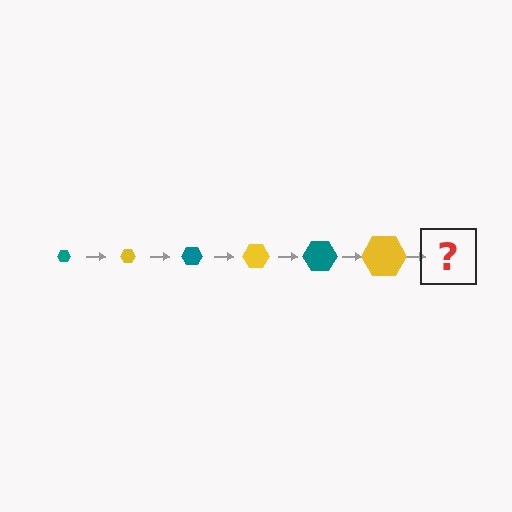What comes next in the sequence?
The next element should be a teal hexagon, larger than the previous one.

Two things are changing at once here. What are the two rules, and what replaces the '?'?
The two rules are that the hexagon grows larger each step and the color cycles through teal and yellow. The '?' should be a teal hexagon, larger than the previous one.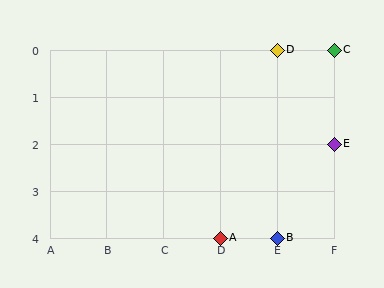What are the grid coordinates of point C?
Point C is at grid coordinates (F, 0).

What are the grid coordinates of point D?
Point D is at grid coordinates (E, 0).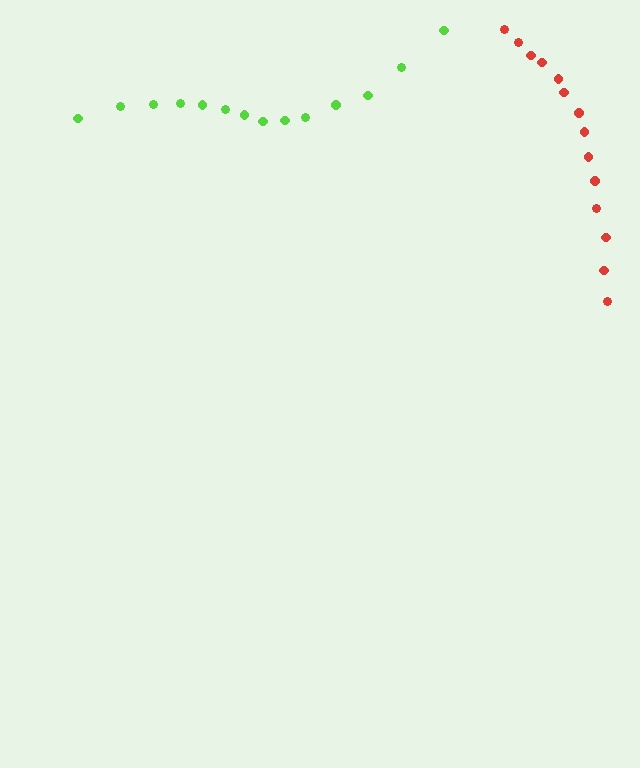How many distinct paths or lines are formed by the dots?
There are 2 distinct paths.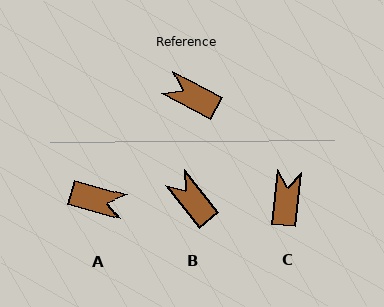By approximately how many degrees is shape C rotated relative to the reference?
Approximately 69 degrees clockwise.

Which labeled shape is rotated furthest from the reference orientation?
A, about 169 degrees away.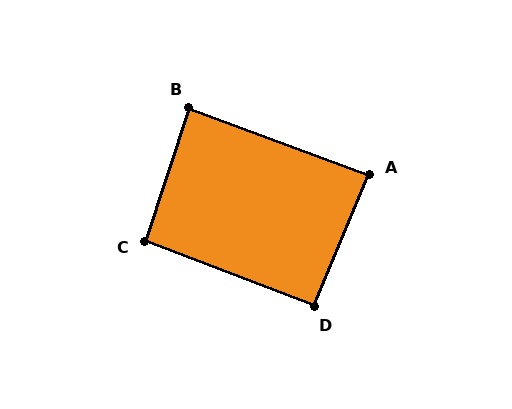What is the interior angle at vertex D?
Approximately 92 degrees (approximately right).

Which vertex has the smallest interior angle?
A, at approximately 87 degrees.